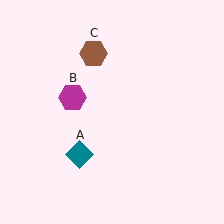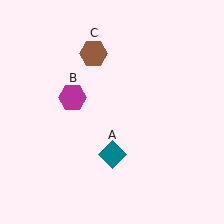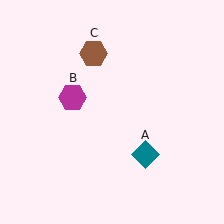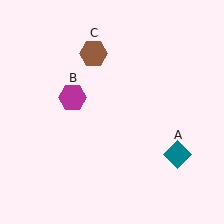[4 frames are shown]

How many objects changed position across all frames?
1 object changed position: teal diamond (object A).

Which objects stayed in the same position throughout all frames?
Magenta hexagon (object B) and brown hexagon (object C) remained stationary.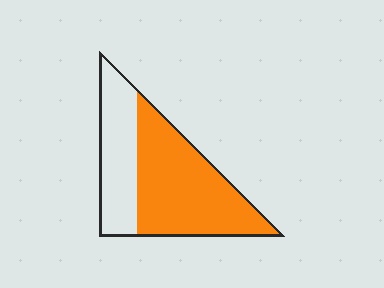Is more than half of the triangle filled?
Yes.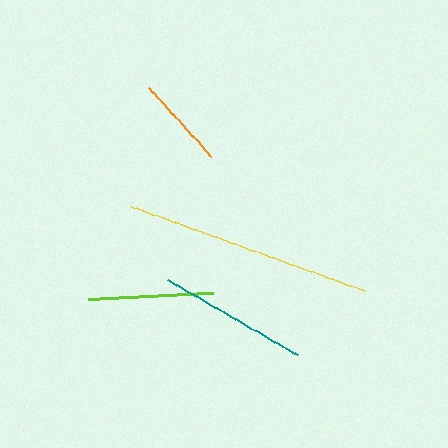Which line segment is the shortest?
The orange line is the shortest at approximately 93 pixels.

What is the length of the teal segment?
The teal segment is approximately 150 pixels long.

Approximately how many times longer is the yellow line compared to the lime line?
The yellow line is approximately 2.0 times the length of the lime line.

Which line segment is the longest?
The yellow line is the longest at approximately 247 pixels.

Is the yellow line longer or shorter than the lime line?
The yellow line is longer than the lime line.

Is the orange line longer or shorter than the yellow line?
The yellow line is longer than the orange line.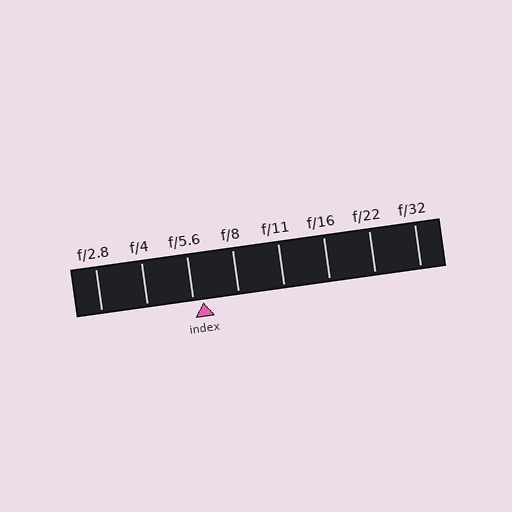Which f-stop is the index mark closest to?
The index mark is closest to f/5.6.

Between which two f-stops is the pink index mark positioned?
The index mark is between f/5.6 and f/8.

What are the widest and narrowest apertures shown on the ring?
The widest aperture shown is f/2.8 and the narrowest is f/32.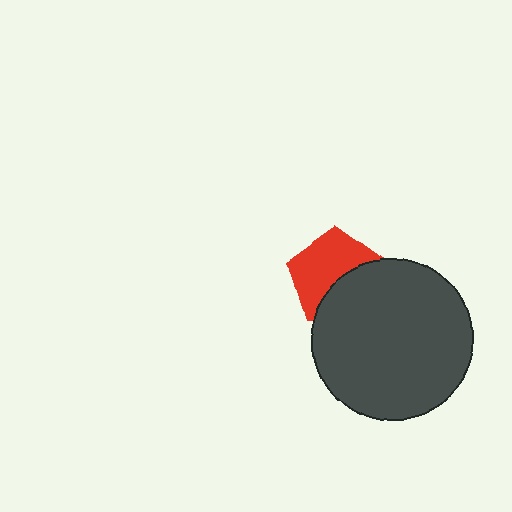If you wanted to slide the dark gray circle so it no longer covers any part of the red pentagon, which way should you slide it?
Slide it down — that is the most direct way to separate the two shapes.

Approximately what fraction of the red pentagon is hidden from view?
Roughly 41% of the red pentagon is hidden behind the dark gray circle.